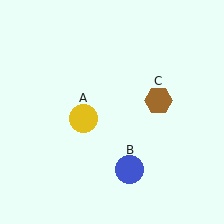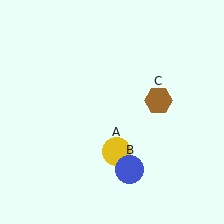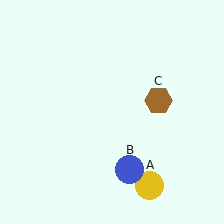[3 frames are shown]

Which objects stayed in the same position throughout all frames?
Blue circle (object B) and brown hexagon (object C) remained stationary.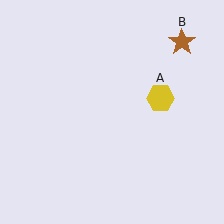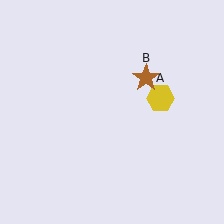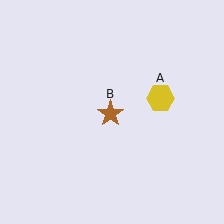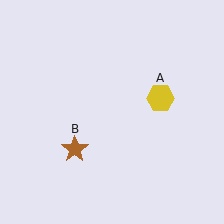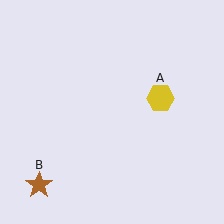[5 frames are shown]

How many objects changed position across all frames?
1 object changed position: brown star (object B).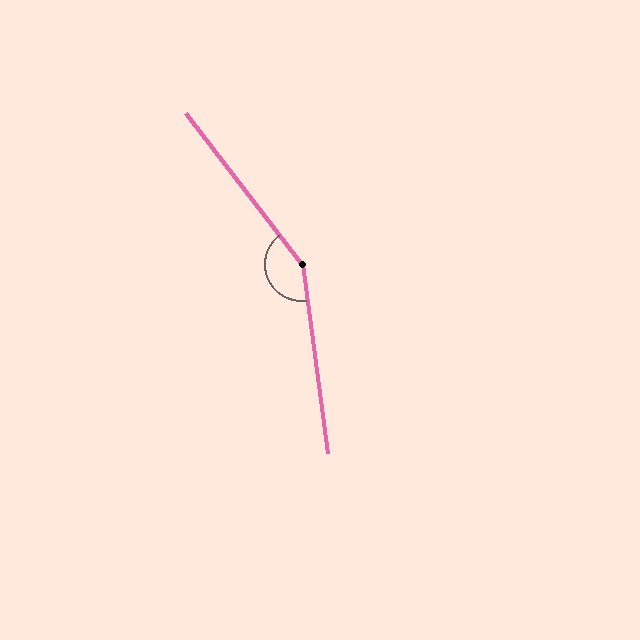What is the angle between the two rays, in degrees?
Approximately 151 degrees.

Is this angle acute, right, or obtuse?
It is obtuse.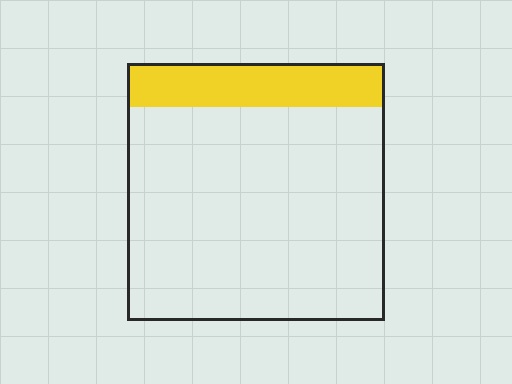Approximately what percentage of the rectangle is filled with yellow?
Approximately 15%.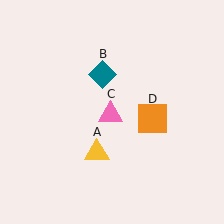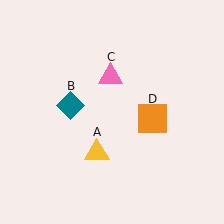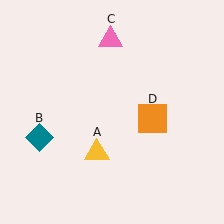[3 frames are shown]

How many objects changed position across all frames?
2 objects changed position: teal diamond (object B), pink triangle (object C).